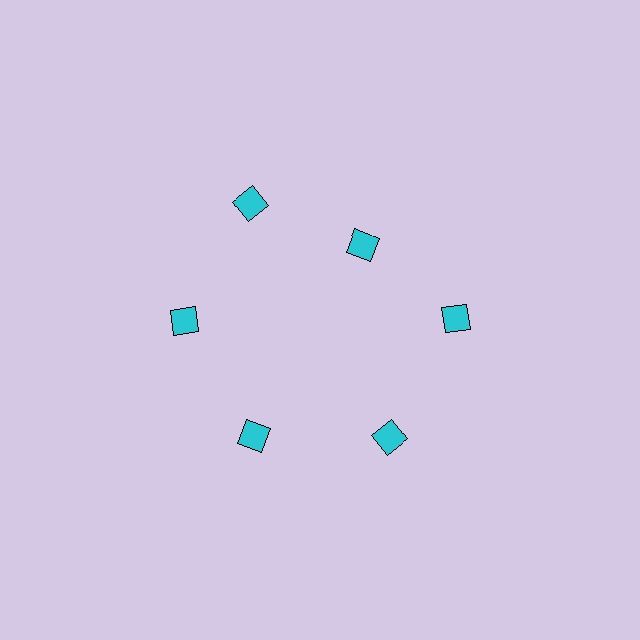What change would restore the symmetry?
The symmetry would be restored by moving it outward, back onto the ring so that all 6 diamonds sit at equal angles and equal distance from the center.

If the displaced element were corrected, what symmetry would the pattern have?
It would have 6-fold rotational symmetry — the pattern would map onto itself every 60 degrees.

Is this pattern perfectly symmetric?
No. The 6 cyan diamonds are arranged in a ring, but one element near the 1 o'clock position is pulled inward toward the center, breaking the 6-fold rotational symmetry.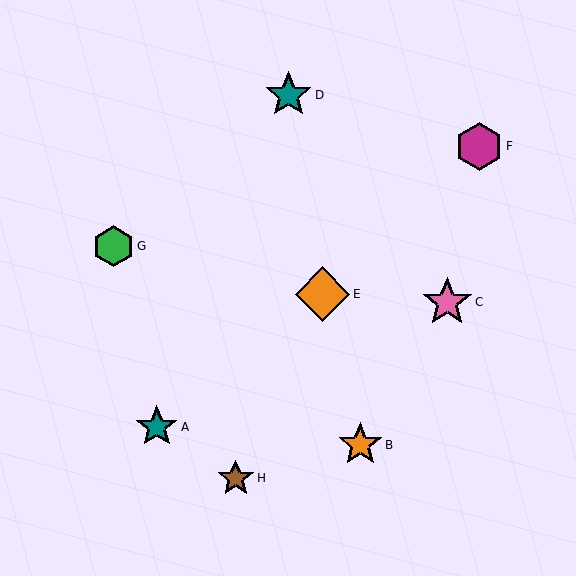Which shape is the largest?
The orange diamond (labeled E) is the largest.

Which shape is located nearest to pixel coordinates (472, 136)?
The magenta hexagon (labeled F) at (479, 146) is nearest to that location.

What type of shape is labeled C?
Shape C is a pink star.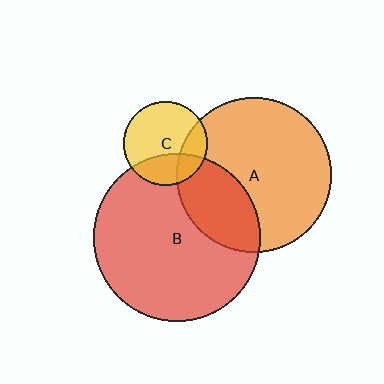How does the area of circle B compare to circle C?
Approximately 4.0 times.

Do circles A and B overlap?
Yes.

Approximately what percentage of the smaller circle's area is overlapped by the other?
Approximately 30%.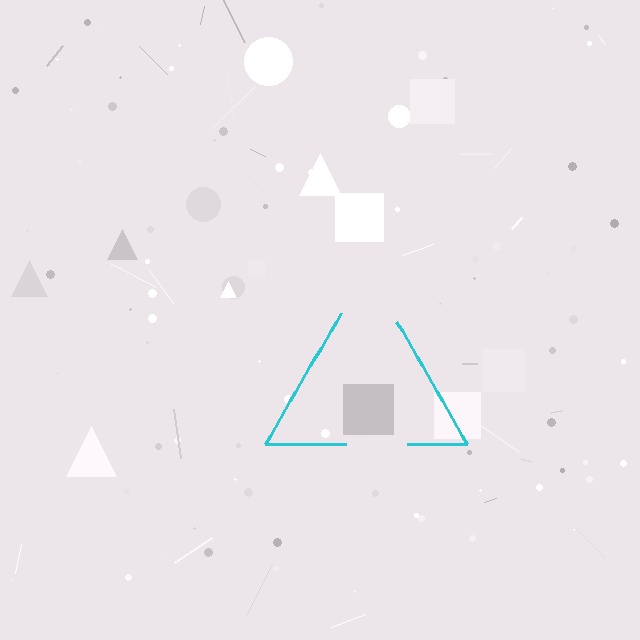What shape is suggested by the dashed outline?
The dashed outline suggests a triangle.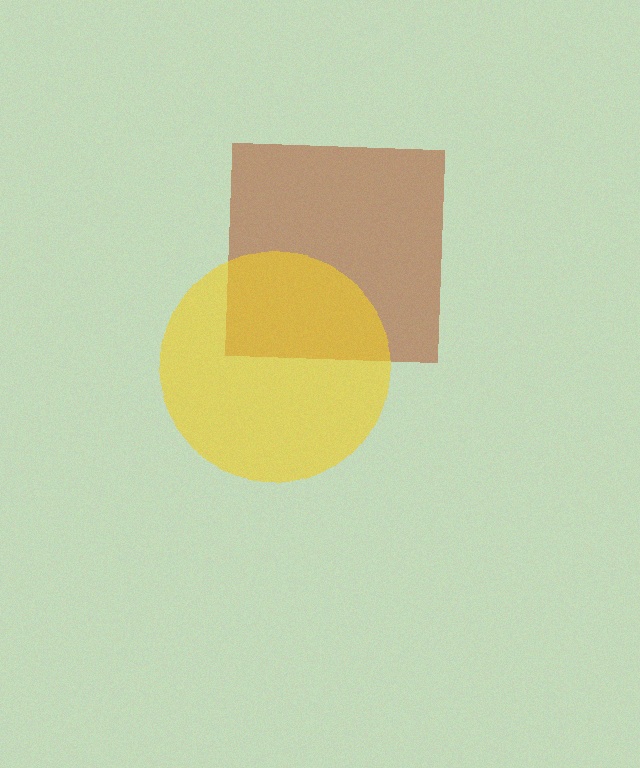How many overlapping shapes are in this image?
There are 2 overlapping shapes in the image.